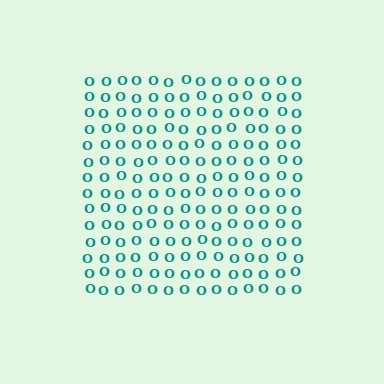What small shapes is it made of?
It is made of small letter O's.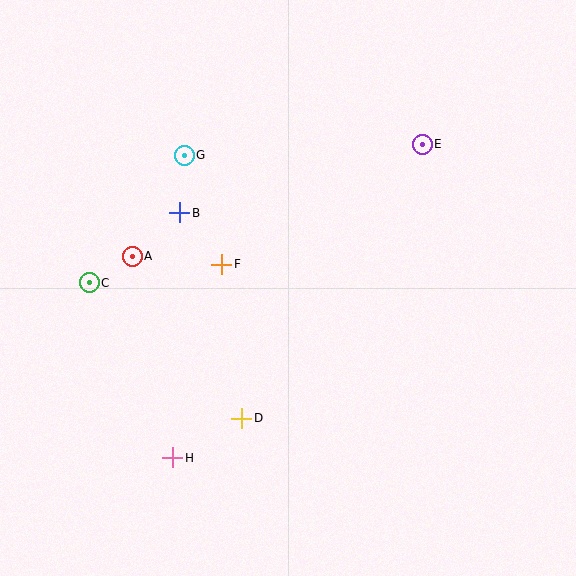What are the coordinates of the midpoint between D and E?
The midpoint between D and E is at (332, 281).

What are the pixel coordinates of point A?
Point A is at (132, 256).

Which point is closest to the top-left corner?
Point G is closest to the top-left corner.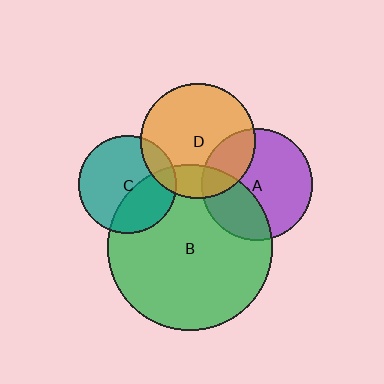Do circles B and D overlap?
Yes.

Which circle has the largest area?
Circle B (green).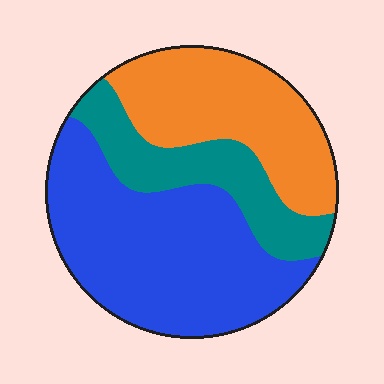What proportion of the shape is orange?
Orange covers roughly 30% of the shape.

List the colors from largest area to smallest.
From largest to smallest: blue, orange, teal.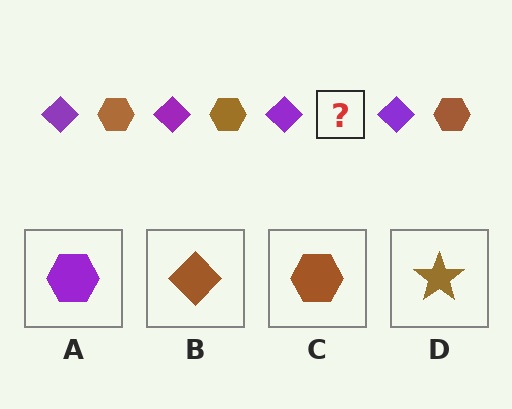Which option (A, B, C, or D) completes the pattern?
C.